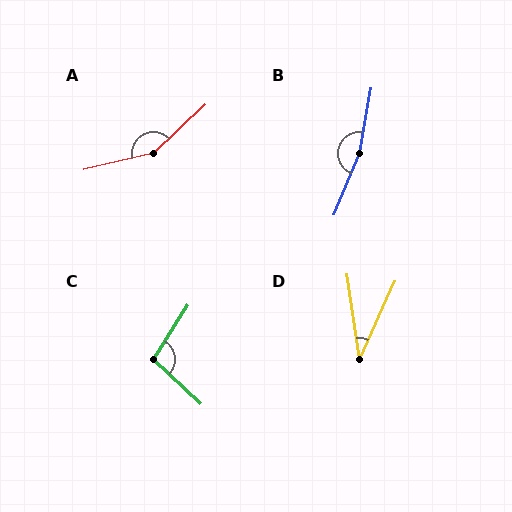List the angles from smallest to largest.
D (32°), C (101°), A (150°), B (167°).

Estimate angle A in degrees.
Approximately 150 degrees.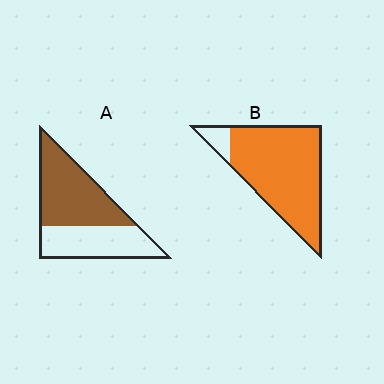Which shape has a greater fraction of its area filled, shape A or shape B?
Shape B.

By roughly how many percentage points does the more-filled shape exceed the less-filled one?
By roughly 35 percentage points (B over A).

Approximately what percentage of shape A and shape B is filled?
A is approximately 55% and B is approximately 90%.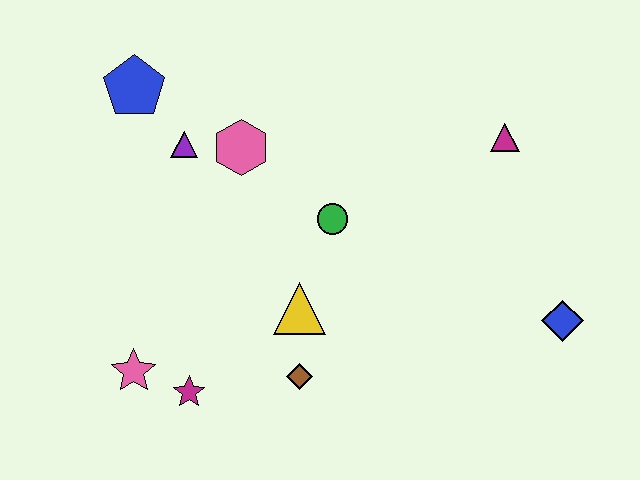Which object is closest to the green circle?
The yellow triangle is closest to the green circle.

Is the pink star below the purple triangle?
Yes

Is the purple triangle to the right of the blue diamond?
No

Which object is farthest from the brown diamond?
The blue pentagon is farthest from the brown diamond.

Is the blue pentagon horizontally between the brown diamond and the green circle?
No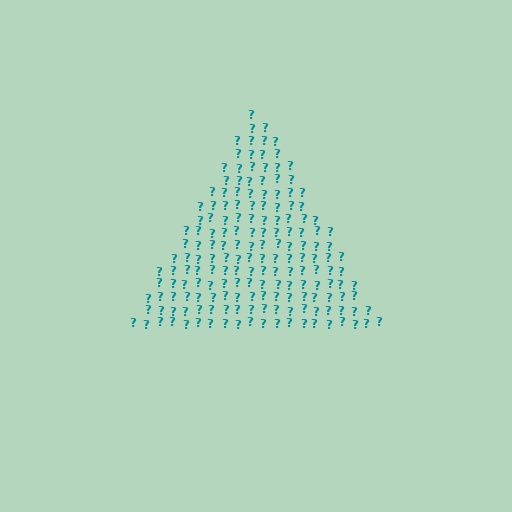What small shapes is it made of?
It is made of small question marks.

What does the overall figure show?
The overall figure shows a triangle.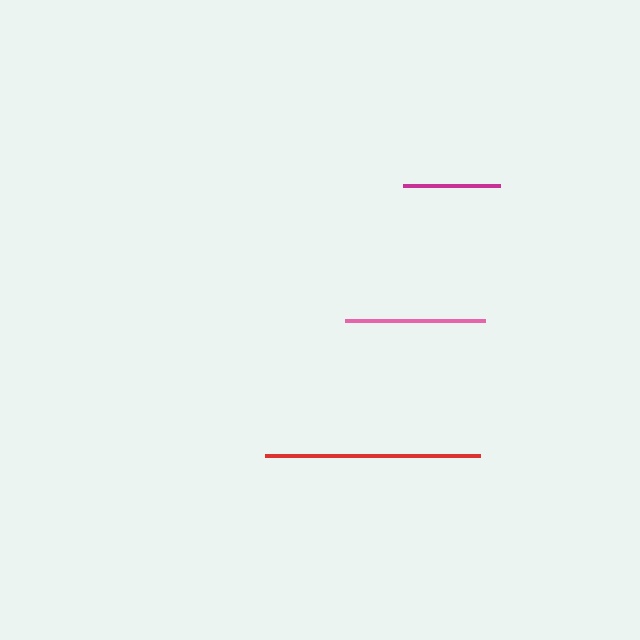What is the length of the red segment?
The red segment is approximately 215 pixels long.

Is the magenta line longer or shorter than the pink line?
The pink line is longer than the magenta line.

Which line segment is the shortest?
The magenta line is the shortest at approximately 97 pixels.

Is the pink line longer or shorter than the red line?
The red line is longer than the pink line.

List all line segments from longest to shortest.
From longest to shortest: red, pink, magenta.